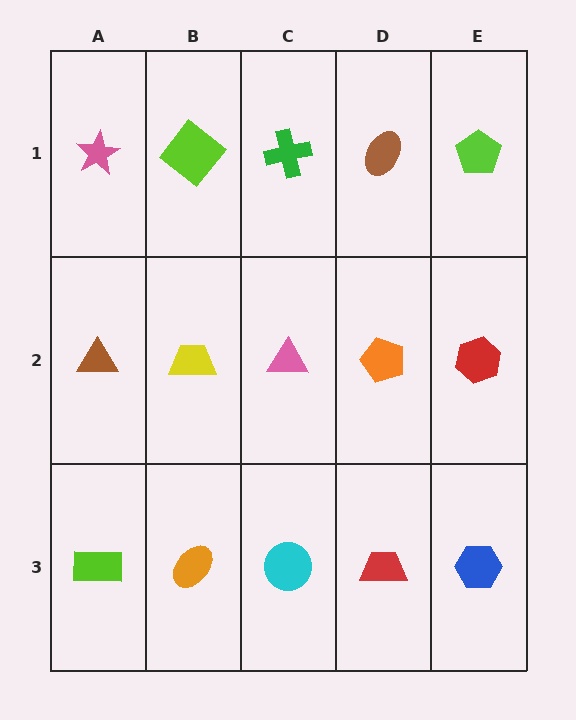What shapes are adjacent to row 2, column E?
A lime pentagon (row 1, column E), a blue hexagon (row 3, column E), an orange pentagon (row 2, column D).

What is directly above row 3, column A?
A brown triangle.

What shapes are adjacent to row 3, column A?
A brown triangle (row 2, column A), an orange ellipse (row 3, column B).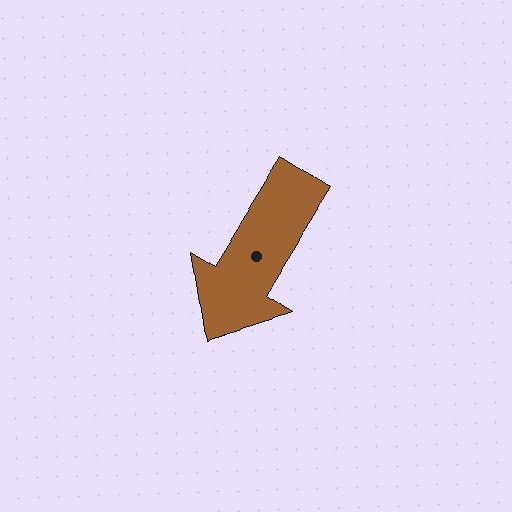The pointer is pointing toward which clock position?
Roughly 7 o'clock.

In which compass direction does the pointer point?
Southwest.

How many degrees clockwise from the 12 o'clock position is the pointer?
Approximately 212 degrees.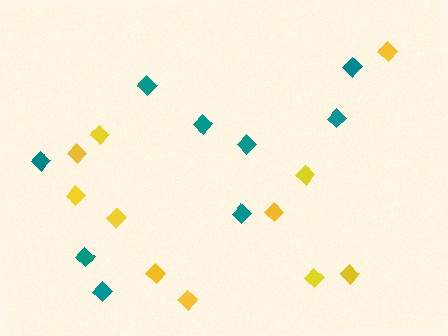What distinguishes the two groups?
There are 2 groups: one group of teal diamonds (9) and one group of yellow diamonds (11).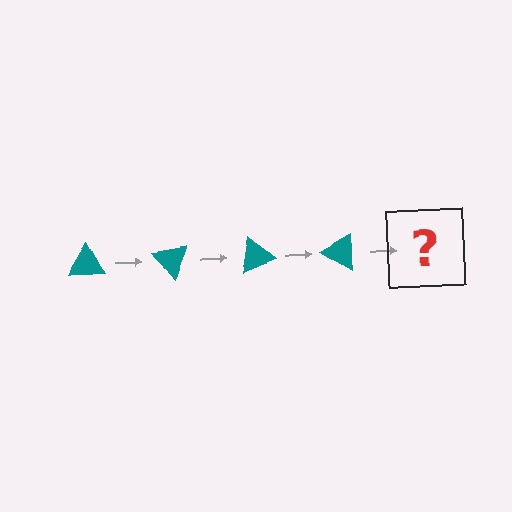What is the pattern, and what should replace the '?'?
The pattern is that the triangle rotates 50 degrees each step. The '?' should be a teal triangle rotated 200 degrees.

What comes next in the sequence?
The next element should be a teal triangle rotated 200 degrees.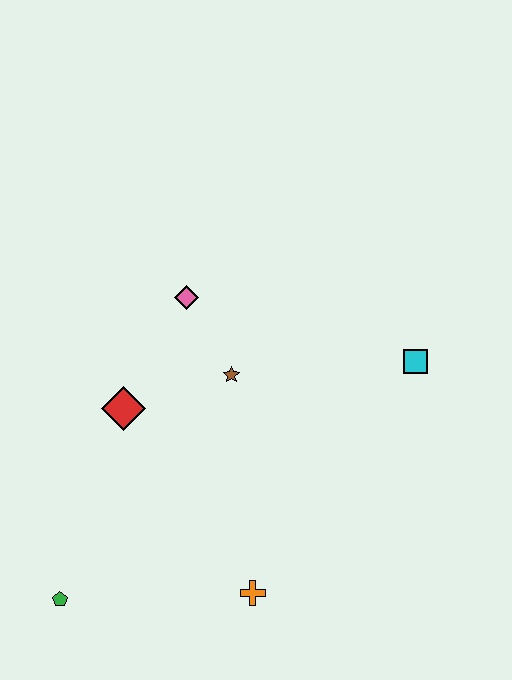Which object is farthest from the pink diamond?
The green pentagon is farthest from the pink diamond.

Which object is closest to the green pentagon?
The orange cross is closest to the green pentagon.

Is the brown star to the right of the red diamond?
Yes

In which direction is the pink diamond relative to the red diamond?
The pink diamond is above the red diamond.